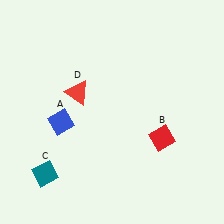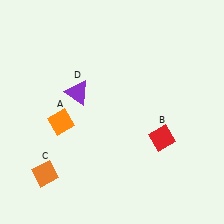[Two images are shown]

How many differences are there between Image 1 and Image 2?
There are 3 differences between the two images.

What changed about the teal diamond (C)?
In Image 1, C is teal. In Image 2, it changed to orange.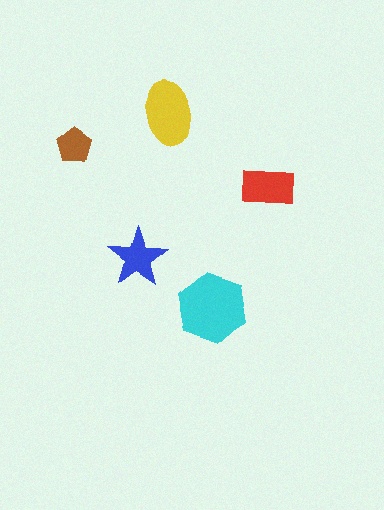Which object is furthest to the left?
The brown pentagon is leftmost.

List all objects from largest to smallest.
The cyan hexagon, the yellow ellipse, the red rectangle, the blue star, the brown pentagon.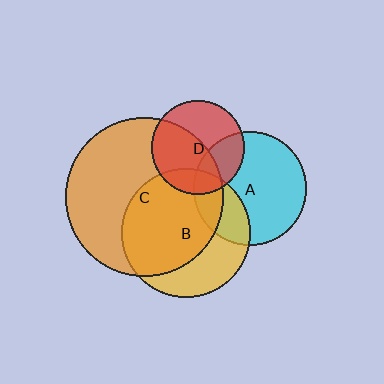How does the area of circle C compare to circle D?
Approximately 2.9 times.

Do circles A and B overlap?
Yes.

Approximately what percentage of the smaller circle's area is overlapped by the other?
Approximately 25%.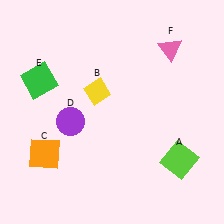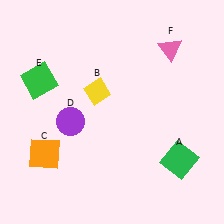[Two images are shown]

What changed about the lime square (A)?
In Image 1, A is lime. In Image 2, it changed to green.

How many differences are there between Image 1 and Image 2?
There is 1 difference between the two images.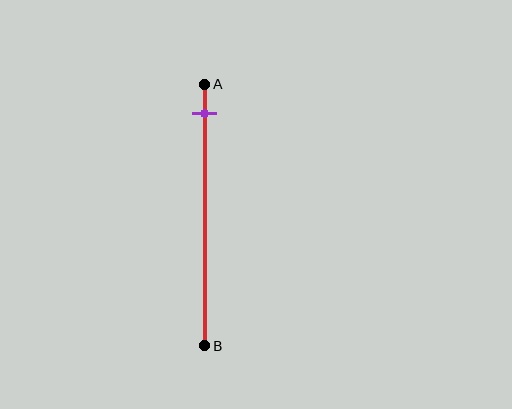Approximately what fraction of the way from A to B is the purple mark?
The purple mark is approximately 10% of the way from A to B.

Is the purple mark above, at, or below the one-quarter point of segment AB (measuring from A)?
The purple mark is above the one-quarter point of segment AB.